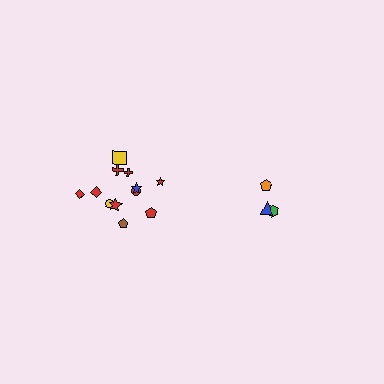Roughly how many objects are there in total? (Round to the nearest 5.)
Roughly 15 objects in total.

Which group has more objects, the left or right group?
The left group.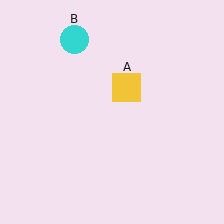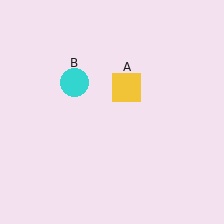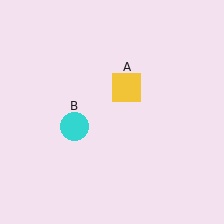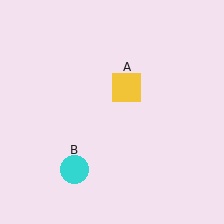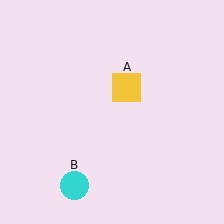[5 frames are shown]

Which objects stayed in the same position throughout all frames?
Yellow square (object A) remained stationary.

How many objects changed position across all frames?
1 object changed position: cyan circle (object B).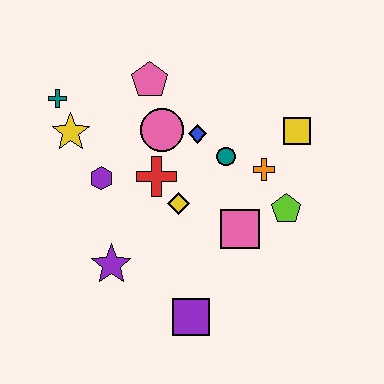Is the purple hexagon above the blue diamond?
No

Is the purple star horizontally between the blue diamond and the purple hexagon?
Yes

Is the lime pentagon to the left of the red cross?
No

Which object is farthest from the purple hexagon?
The yellow square is farthest from the purple hexagon.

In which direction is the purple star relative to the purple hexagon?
The purple star is below the purple hexagon.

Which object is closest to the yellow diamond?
The red cross is closest to the yellow diamond.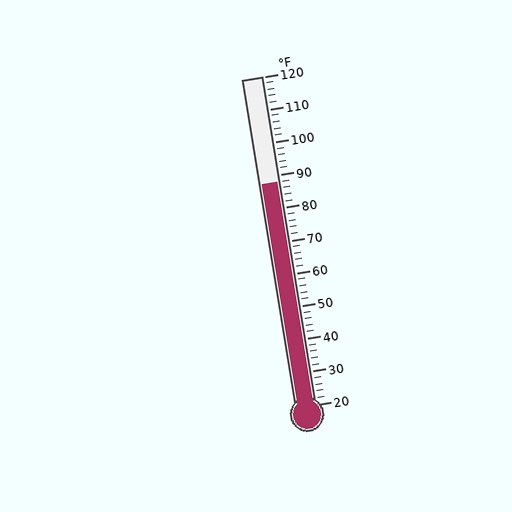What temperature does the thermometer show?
The thermometer shows approximately 88°F.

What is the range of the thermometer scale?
The thermometer scale ranges from 20°F to 120°F.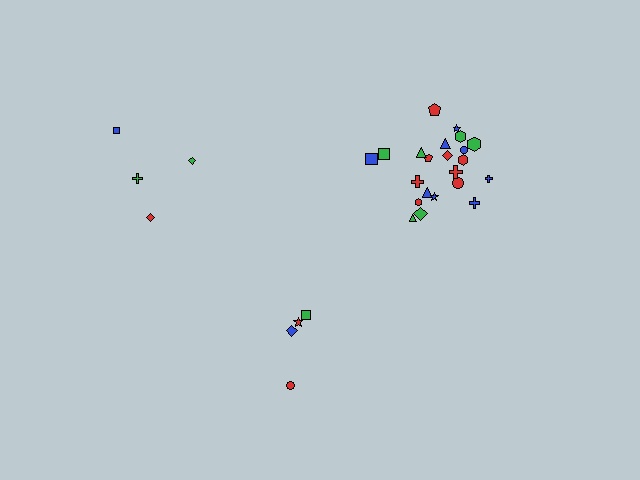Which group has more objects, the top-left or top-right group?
The top-right group.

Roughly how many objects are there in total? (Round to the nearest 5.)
Roughly 30 objects in total.